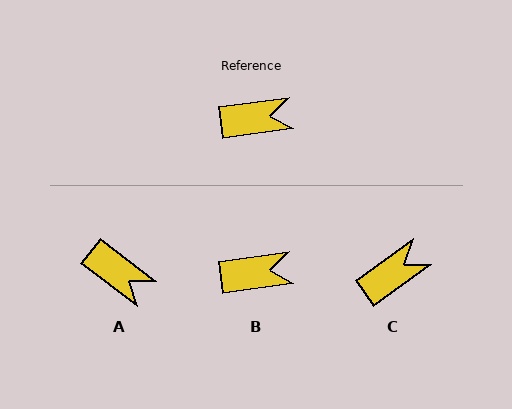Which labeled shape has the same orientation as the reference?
B.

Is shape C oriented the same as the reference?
No, it is off by about 28 degrees.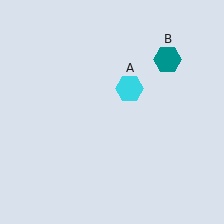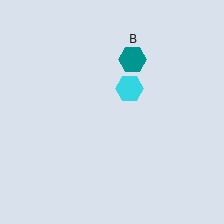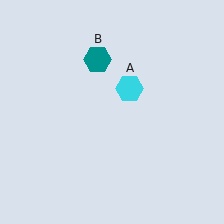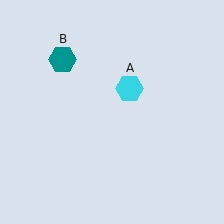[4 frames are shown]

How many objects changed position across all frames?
1 object changed position: teal hexagon (object B).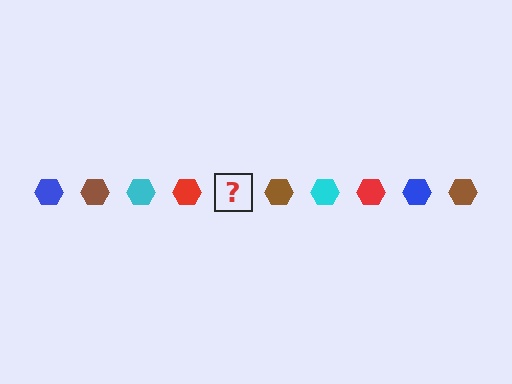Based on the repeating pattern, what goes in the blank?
The blank should be a blue hexagon.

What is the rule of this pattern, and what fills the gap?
The rule is that the pattern cycles through blue, brown, cyan, red hexagons. The gap should be filled with a blue hexagon.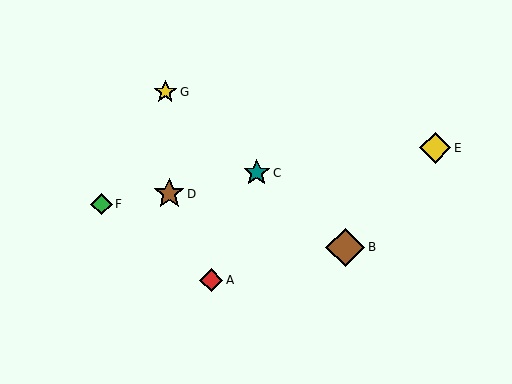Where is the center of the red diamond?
The center of the red diamond is at (211, 280).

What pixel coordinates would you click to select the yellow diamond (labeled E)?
Click at (435, 148) to select the yellow diamond E.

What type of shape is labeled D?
Shape D is a brown star.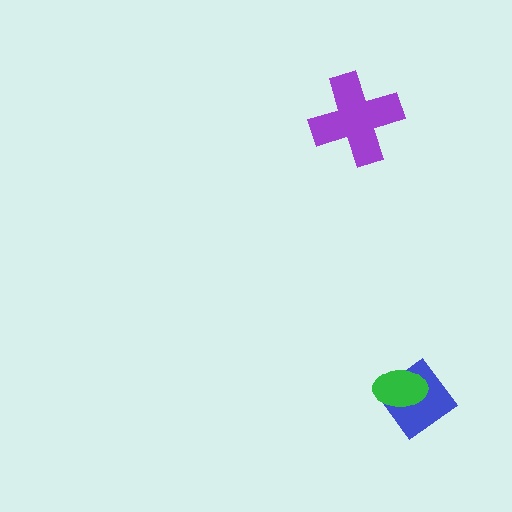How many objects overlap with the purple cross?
0 objects overlap with the purple cross.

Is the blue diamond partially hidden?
Yes, it is partially covered by another shape.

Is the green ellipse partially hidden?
No, no other shape covers it.